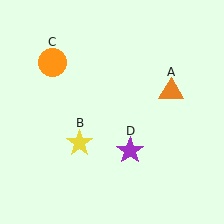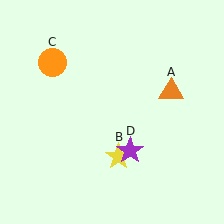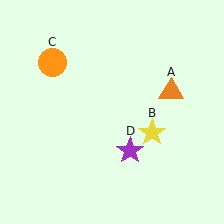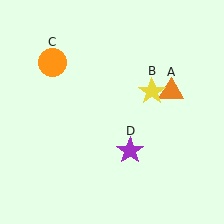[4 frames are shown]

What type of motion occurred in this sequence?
The yellow star (object B) rotated counterclockwise around the center of the scene.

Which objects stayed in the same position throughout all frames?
Orange triangle (object A) and orange circle (object C) and purple star (object D) remained stationary.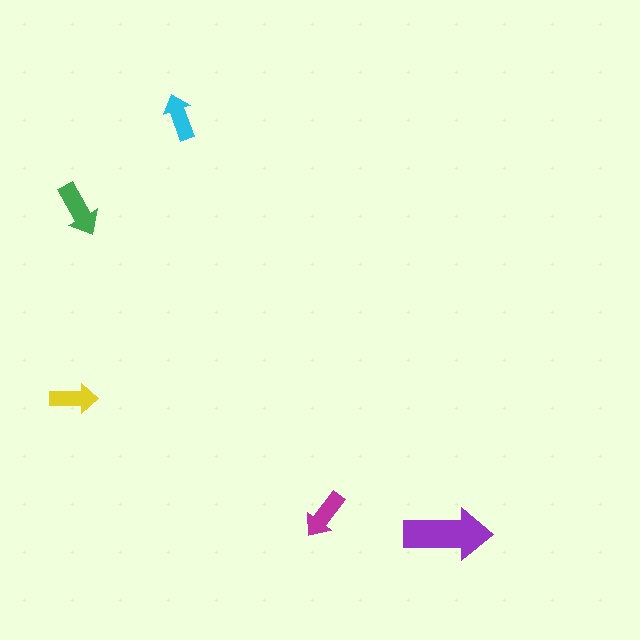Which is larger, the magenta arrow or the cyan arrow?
The magenta one.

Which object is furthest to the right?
The purple arrow is rightmost.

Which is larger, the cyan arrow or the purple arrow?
The purple one.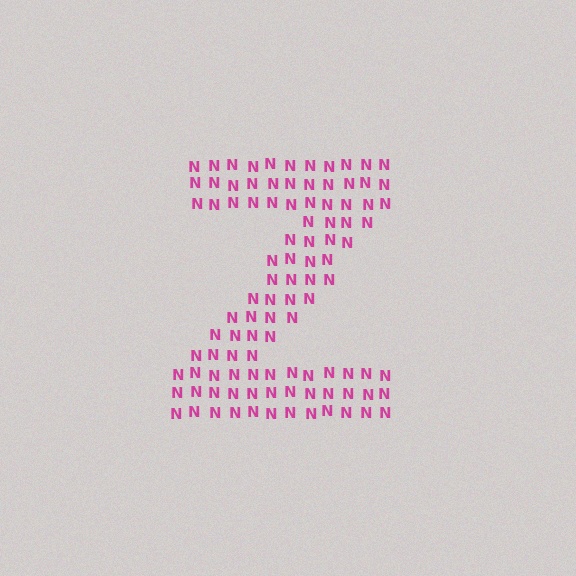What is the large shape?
The large shape is the letter Z.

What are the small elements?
The small elements are letter N's.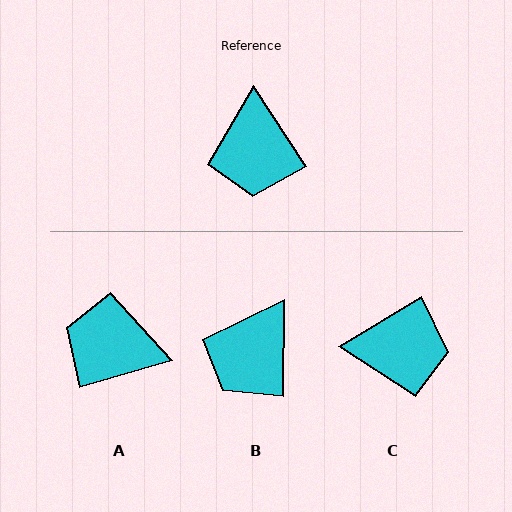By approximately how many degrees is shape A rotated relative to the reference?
Approximately 107 degrees clockwise.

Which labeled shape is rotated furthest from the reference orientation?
A, about 107 degrees away.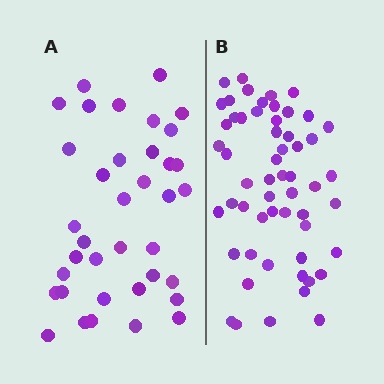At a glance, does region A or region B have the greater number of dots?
Region B (the right region) has more dots.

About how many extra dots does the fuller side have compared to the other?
Region B has approximately 20 more dots than region A.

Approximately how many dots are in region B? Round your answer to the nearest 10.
About 60 dots. (The exact count is 56, which rounds to 60.)